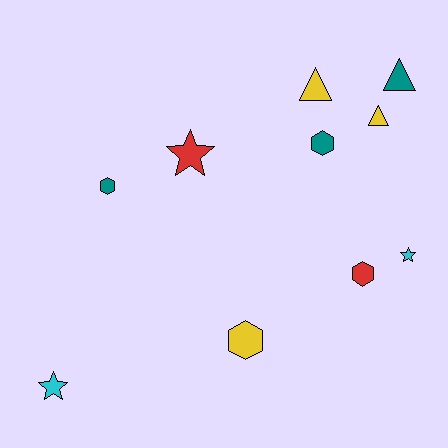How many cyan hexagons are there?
There are no cyan hexagons.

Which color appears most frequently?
Yellow, with 3 objects.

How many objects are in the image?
There are 10 objects.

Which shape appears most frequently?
Hexagon, with 4 objects.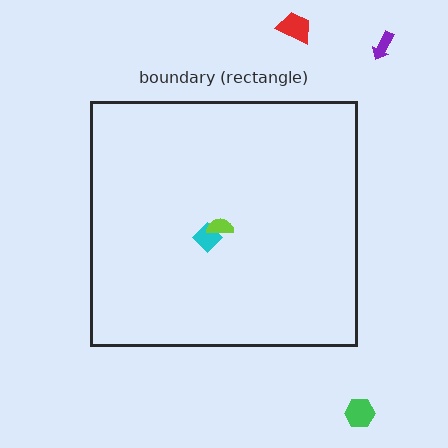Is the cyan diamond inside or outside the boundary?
Inside.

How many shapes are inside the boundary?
2 inside, 3 outside.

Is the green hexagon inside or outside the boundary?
Outside.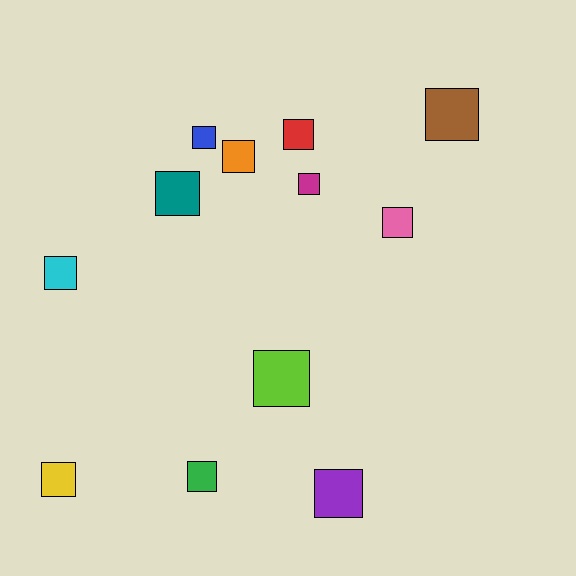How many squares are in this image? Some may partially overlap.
There are 12 squares.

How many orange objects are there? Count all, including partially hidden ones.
There is 1 orange object.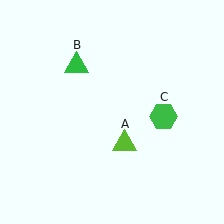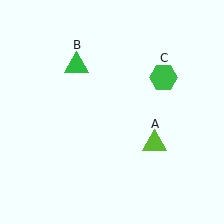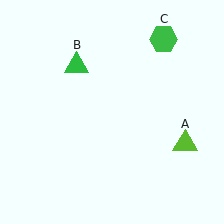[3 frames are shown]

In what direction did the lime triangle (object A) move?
The lime triangle (object A) moved right.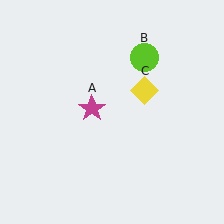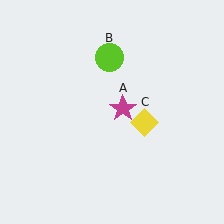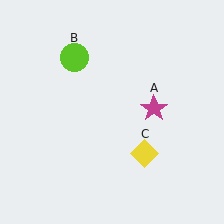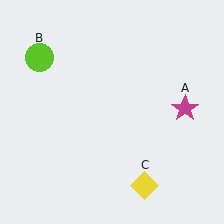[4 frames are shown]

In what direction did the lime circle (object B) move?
The lime circle (object B) moved left.